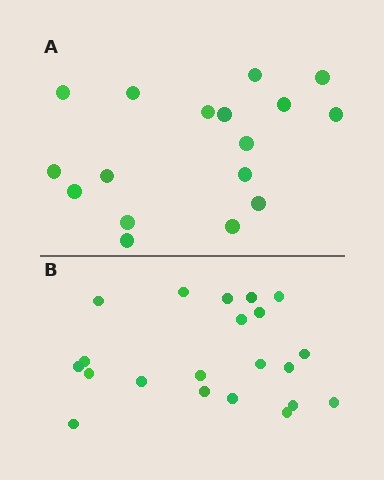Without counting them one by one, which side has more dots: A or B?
Region B (the bottom region) has more dots.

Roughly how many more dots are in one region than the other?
Region B has about 4 more dots than region A.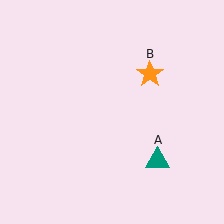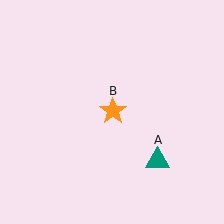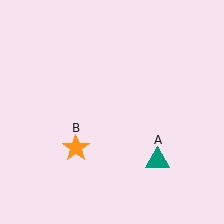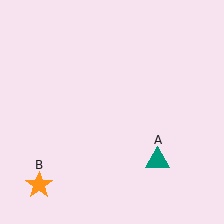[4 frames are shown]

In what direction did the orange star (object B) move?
The orange star (object B) moved down and to the left.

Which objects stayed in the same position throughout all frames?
Teal triangle (object A) remained stationary.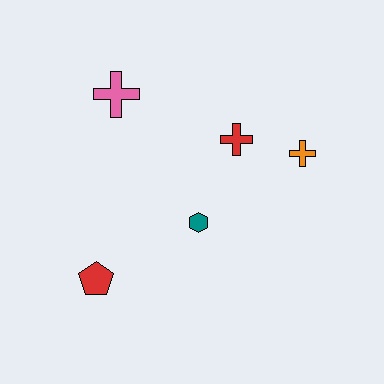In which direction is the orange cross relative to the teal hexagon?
The orange cross is to the right of the teal hexagon.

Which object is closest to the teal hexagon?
The red cross is closest to the teal hexagon.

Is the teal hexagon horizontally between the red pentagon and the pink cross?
No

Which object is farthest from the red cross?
The red pentagon is farthest from the red cross.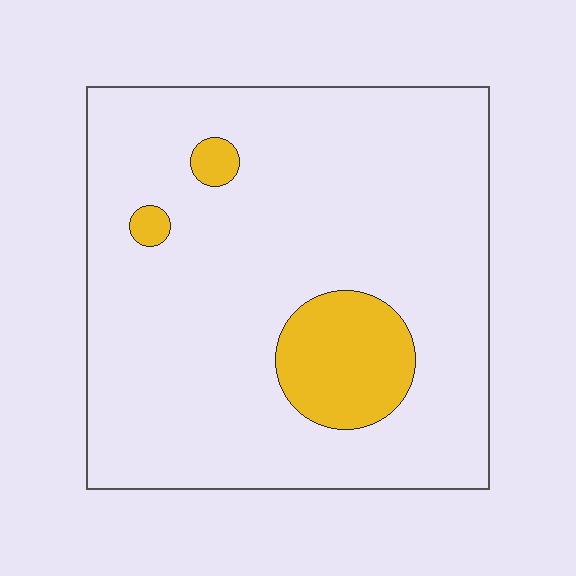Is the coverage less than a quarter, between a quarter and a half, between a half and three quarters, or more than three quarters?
Less than a quarter.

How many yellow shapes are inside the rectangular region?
3.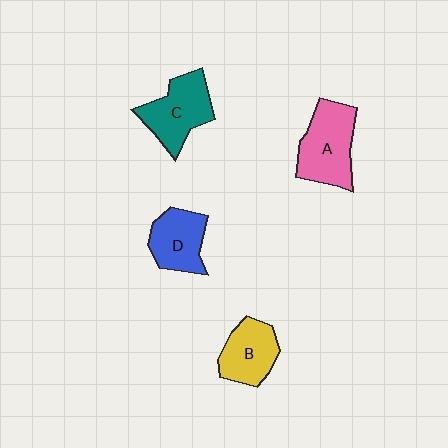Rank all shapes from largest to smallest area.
From largest to smallest: A (pink), C (teal), D (blue), B (yellow).